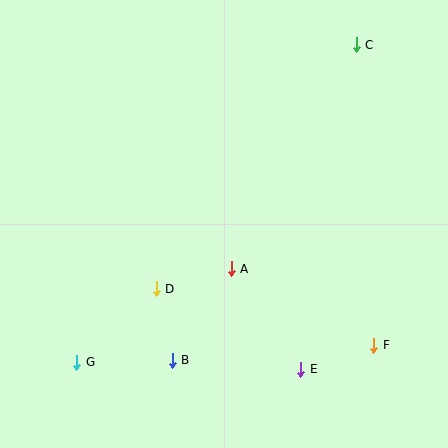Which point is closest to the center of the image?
Point A at (231, 269) is closest to the center.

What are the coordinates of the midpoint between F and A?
The midpoint between F and A is at (302, 307).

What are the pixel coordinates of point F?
Point F is at (374, 345).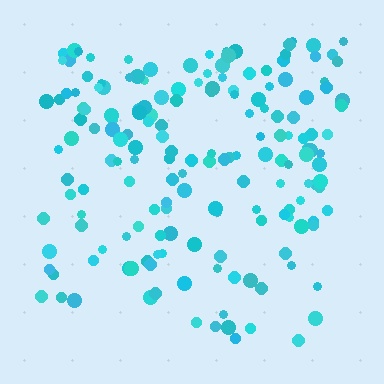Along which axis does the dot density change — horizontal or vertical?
Vertical.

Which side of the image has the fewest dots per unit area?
The bottom.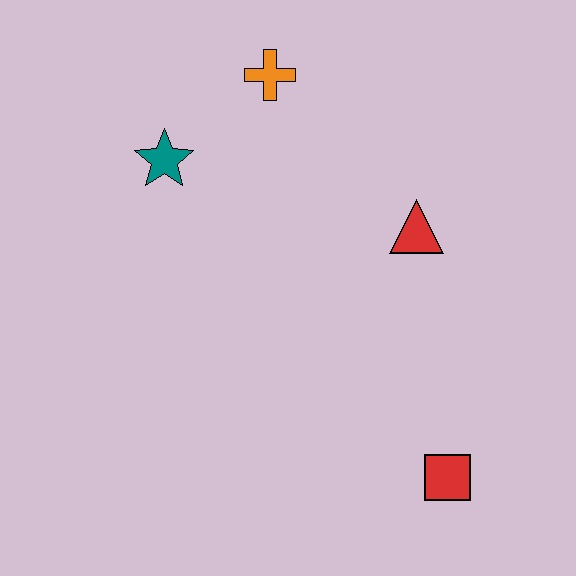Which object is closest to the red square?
The red triangle is closest to the red square.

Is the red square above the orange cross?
No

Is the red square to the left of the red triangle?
No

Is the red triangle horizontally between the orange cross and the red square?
Yes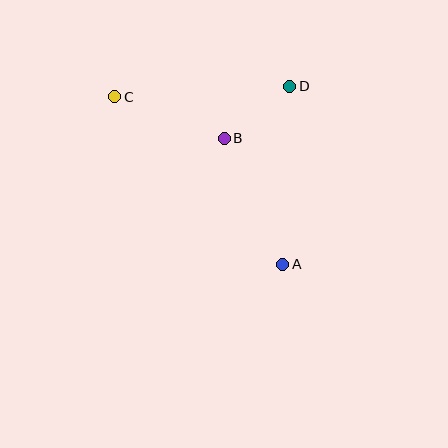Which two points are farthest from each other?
Points A and C are farthest from each other.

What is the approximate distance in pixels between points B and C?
The distance between B and C is approximately 117 pixels.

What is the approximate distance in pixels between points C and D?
The distance between C and D is approximately 175 pixels.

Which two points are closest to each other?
Points B and D are closest to each other.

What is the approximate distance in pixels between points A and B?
The distance between A and B is approximately 139 pixels.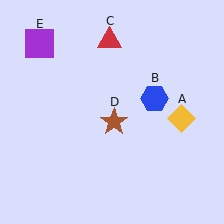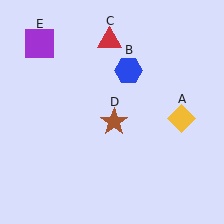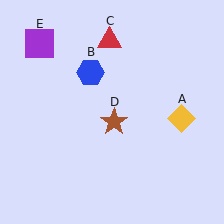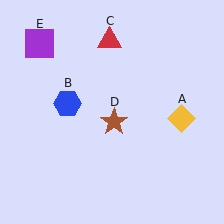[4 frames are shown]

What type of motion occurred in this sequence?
The blue hexagon (object B) rotated counterclockwise around the center of the scene.